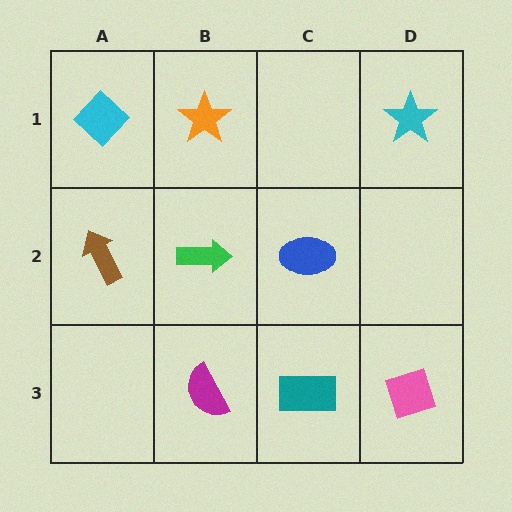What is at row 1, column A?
A cyan diamond.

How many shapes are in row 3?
3 shapes.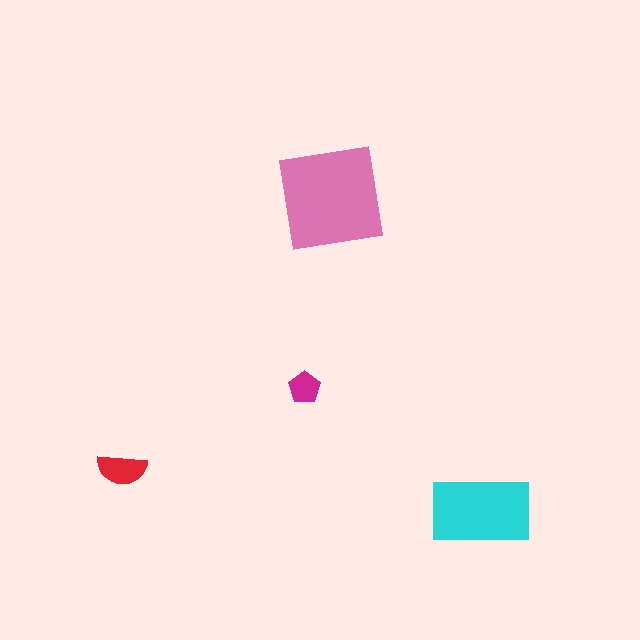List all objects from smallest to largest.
The magenta pentagon, the red semicircle, the cyan rectangle, the pink square.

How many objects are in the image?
There are 4 objects in the image.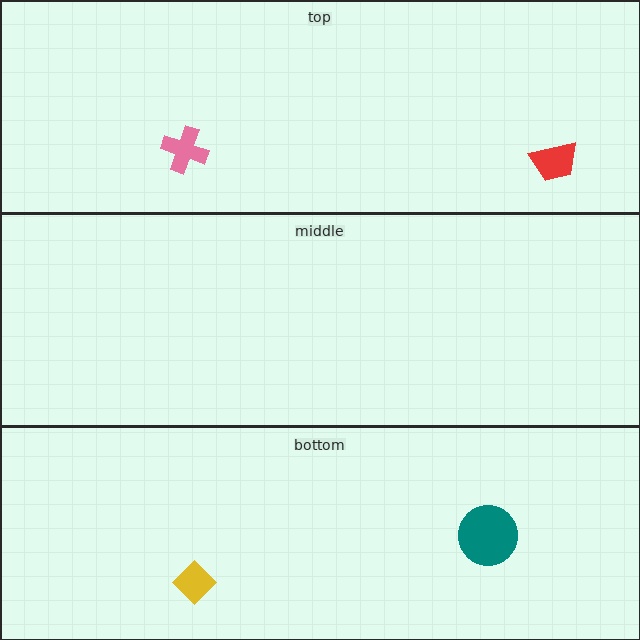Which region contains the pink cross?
The top region.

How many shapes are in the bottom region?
2.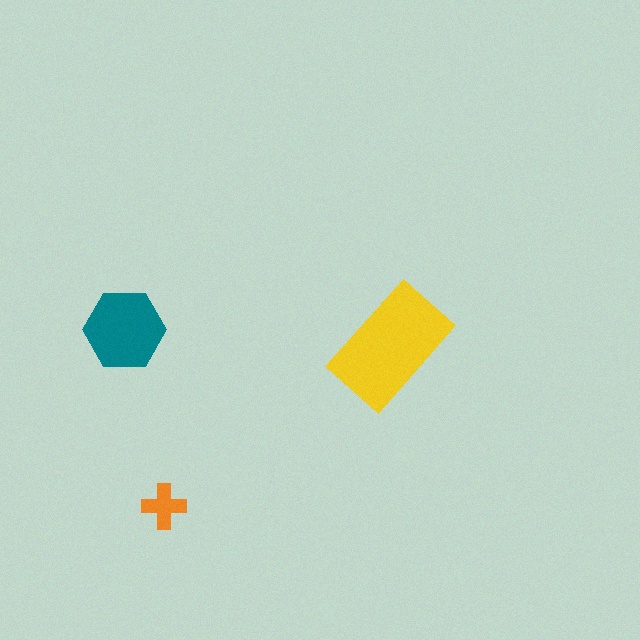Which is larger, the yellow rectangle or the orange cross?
The yellow rectangle.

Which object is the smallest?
The orange cross.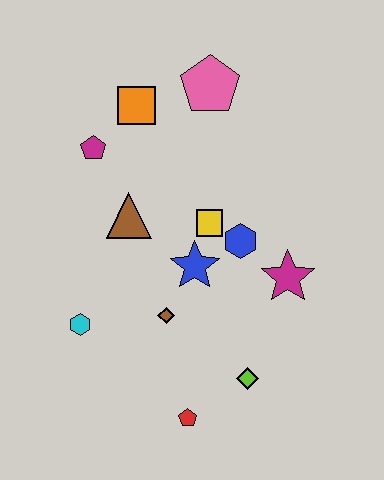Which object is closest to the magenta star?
The blue hexagon is closest to the magenta star.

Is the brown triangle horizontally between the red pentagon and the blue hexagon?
No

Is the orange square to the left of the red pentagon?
Yes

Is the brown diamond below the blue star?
Yes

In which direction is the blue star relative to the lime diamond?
The blue star is above the lime diamond.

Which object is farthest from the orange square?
The red pentagon is farthest from the orange square.